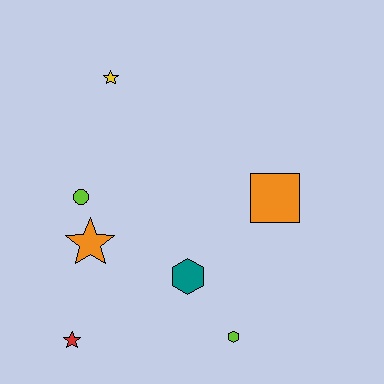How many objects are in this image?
There are 7 objects.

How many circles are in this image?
There is 1 circle.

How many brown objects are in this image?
There are no brown objects.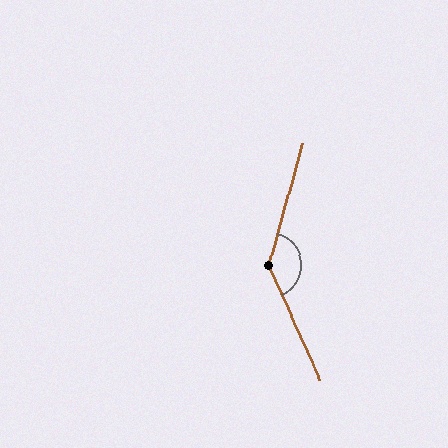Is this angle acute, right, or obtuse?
It is obtuse.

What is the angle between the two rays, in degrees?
Approximately 140 degrees.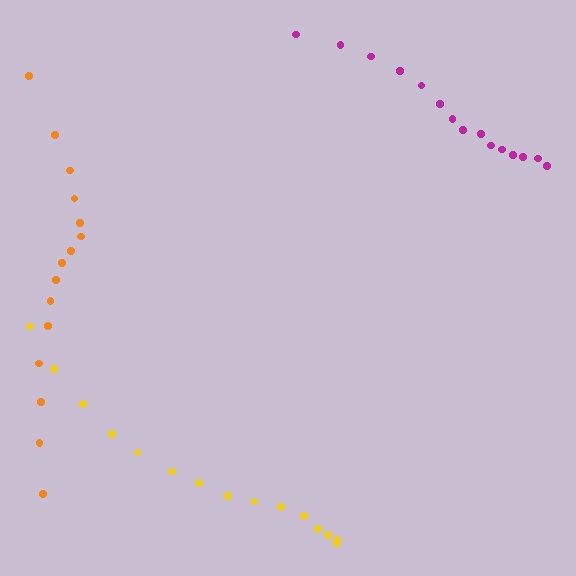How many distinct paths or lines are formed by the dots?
There are 3 distinct paths.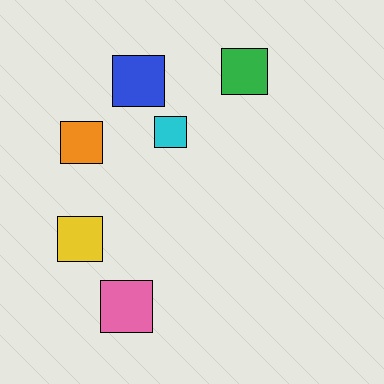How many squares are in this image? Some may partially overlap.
There are 6 squares.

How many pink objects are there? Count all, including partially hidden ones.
There is 1 pink object.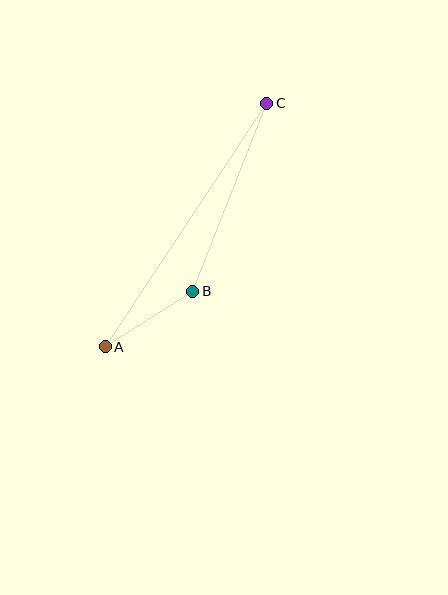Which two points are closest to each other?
Points A and B are closest to each other.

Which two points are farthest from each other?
Points A and C are farthest from each other.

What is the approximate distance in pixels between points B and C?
The distance between B and C is approximately 202 pixels.